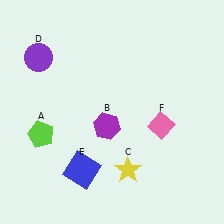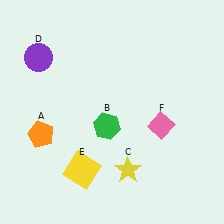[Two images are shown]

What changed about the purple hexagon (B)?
In Image 1, B is purple. In Image 2, it changed to green.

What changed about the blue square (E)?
In Image 1, E is blue. In Image 2, it changed to yellow.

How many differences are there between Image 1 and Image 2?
There are 3 differences between the two images.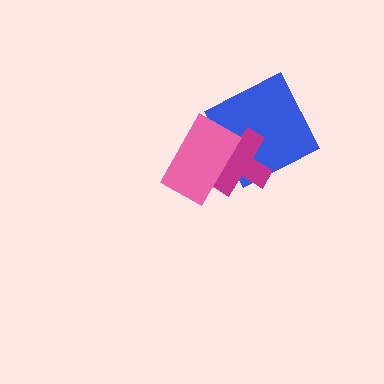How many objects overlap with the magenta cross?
2 objects overlap with the magenta cross.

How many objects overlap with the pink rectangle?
2 objects overlap with the pink rectangle.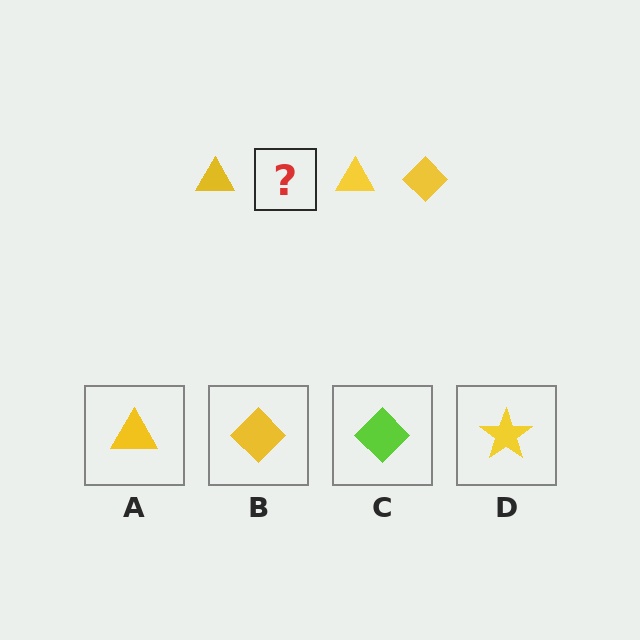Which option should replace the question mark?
Option B.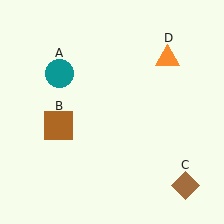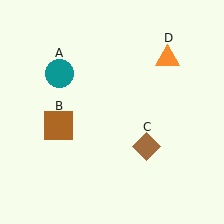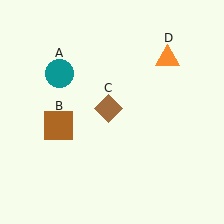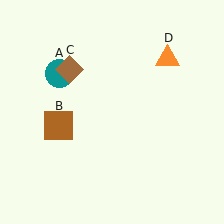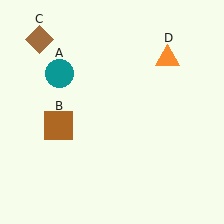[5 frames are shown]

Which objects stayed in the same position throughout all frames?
Teal circle (object A) and brown square (object B) and orange triangle (object D) remained stationary.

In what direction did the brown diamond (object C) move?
The brown diamond (object C) moved up and to the left.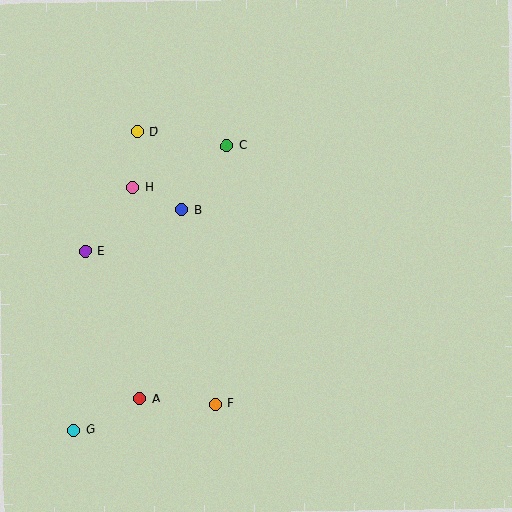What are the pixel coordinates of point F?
Point F is at (215, 404).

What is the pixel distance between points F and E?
The distance between F and E is 201 pixels.